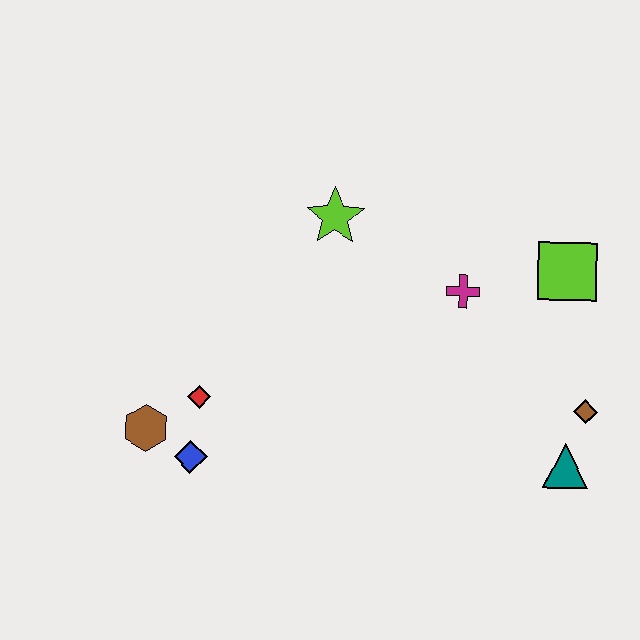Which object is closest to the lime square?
The magenta cross is closest to the lime square.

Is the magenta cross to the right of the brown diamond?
No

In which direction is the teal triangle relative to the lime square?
The teal triangle is below the lime square.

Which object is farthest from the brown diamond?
The brown hexagon is farthest from the brown diamond.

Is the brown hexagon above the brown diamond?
No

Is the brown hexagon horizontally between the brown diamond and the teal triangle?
No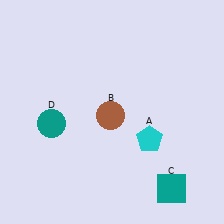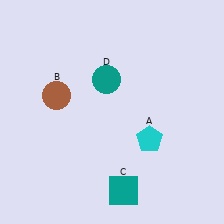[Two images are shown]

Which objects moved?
The objects that moved are: the brown circle (B), the teal square (C), the teal circle (D).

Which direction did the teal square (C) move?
The teal square (C) moved left.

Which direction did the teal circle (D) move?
The teal circle (D) moved right.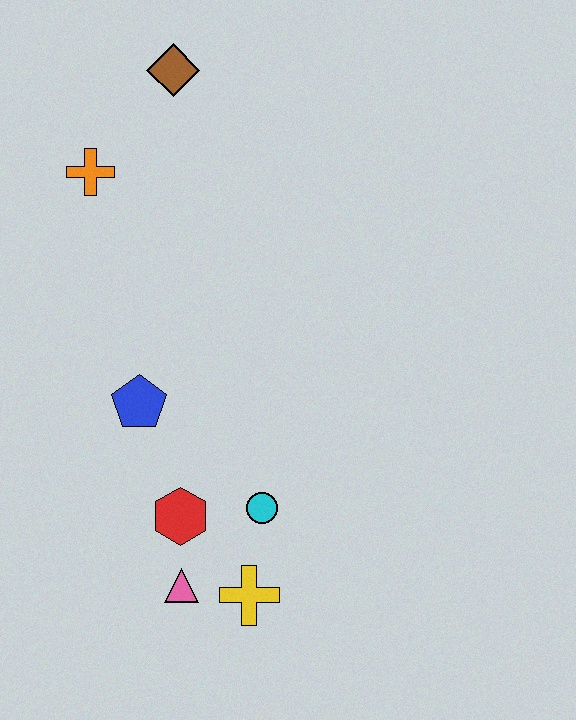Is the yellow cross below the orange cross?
Yes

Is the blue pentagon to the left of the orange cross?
No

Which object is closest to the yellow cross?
The pink triangle is closest to the yellow cross.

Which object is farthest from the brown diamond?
The yellow cross is farthest from the brown diamond.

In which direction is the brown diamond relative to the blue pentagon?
The brown diamond is above the blue pentagon.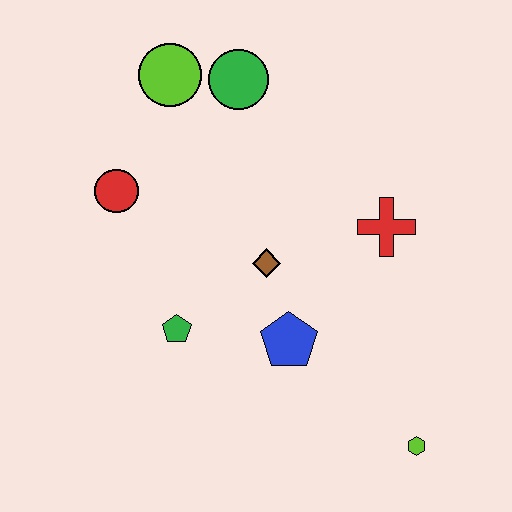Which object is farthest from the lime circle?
The lime hexagon is farthest from the lime circle.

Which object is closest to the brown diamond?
The blue pentagon is closest to the brown diamond.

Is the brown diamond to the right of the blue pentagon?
No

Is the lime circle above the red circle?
Yes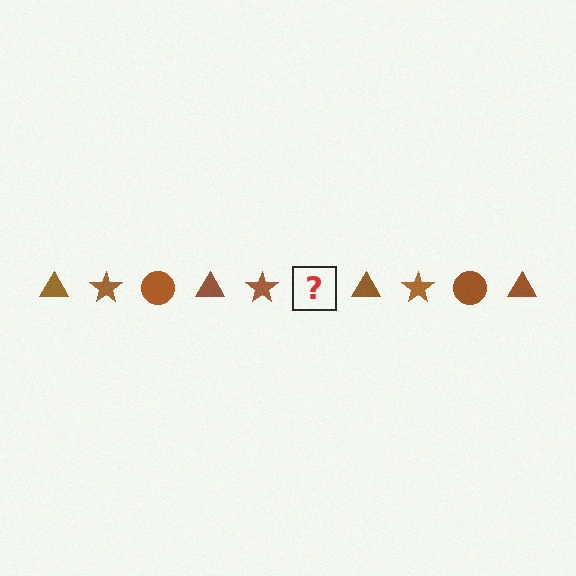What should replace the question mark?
The question mark should be replaced with a brown circle.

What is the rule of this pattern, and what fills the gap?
The rule is that the pattern cycles through triangle, star, circle shapes in brown. The gap should be filled with a brown circle.